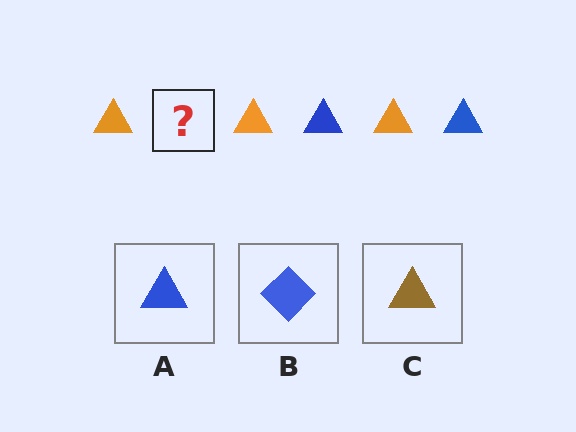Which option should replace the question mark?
Option A.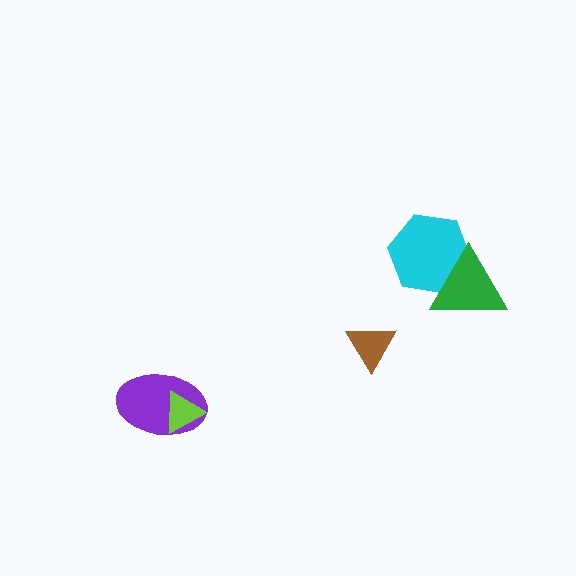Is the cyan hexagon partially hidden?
Yes, it is partially covered by another shape.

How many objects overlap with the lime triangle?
1 object overlaps with the lime triangle.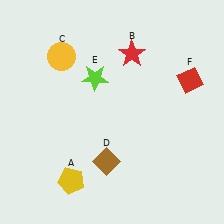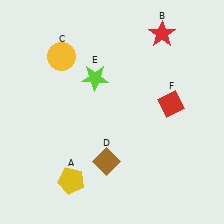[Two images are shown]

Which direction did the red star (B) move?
The red star (B) moved right.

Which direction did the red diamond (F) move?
The red diamond (F) moved down.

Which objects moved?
The objects that moved are: the red star (B), the red diamond (F).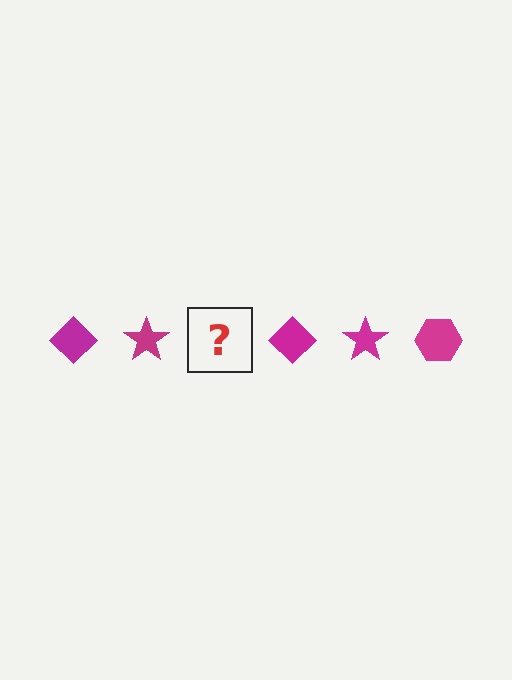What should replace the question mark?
The question mark should be replaced with a magenta hexagon.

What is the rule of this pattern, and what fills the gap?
The rule is that the pattern cycles through diamond, star, hexagon shapes in magenta. The gap should be filled with a magenta hexagon.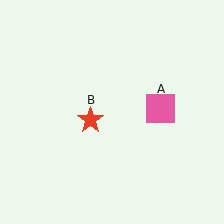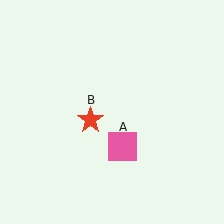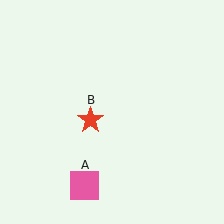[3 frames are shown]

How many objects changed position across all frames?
1 object changed position: pink square (object A).